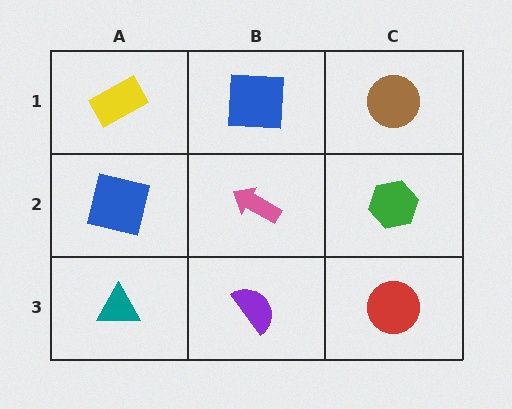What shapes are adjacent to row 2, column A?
A yellow rectangle (row 1, column A), a teal triangle (row 3, column A), a pink arrow (row 2, column B).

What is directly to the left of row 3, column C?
A purple semicircle.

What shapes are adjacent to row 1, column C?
A green hexagon (row 2, column C), a blue square (row 1, column B).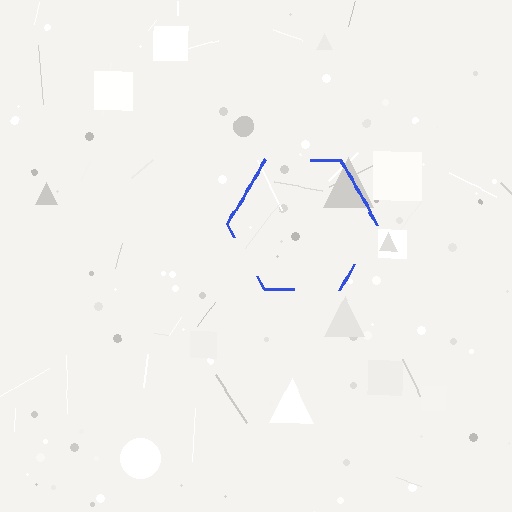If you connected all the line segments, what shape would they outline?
They would outline a hexagon.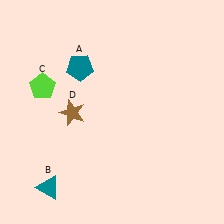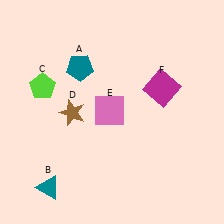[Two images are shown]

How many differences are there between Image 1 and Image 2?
There are 2 differences between the two images.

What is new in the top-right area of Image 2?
A magenta square (F) was added in the top-right area of Image 2.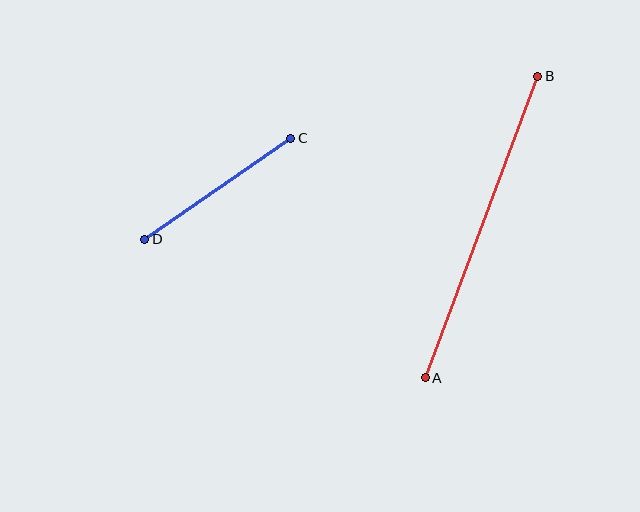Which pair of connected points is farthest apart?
Points A and B are farthest apart.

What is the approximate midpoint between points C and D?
The midpoint is at approximately (218, 189) pixels.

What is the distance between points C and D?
The distance is approximately 177 pixels.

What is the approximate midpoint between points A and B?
The midpoint is at approximately (482, 227) pixels.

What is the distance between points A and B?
The distance is approximately 322 pixels.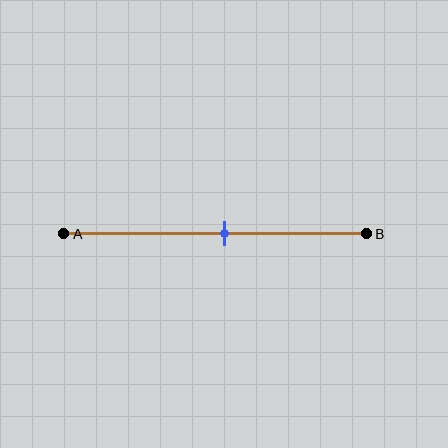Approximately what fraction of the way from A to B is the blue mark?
The blue mark is approximately 55% of the way from A to B.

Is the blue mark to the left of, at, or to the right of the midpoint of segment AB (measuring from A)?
The blue mark is to the right of the midpoint of segment AB.